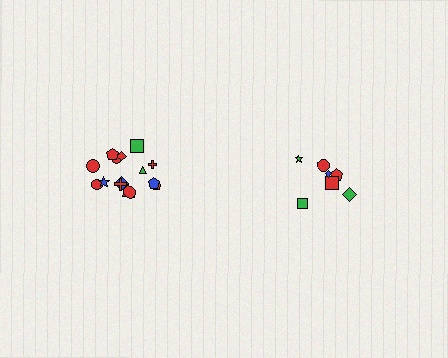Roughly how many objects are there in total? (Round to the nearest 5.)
Roughly 20 objects in total.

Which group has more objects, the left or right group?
The left group.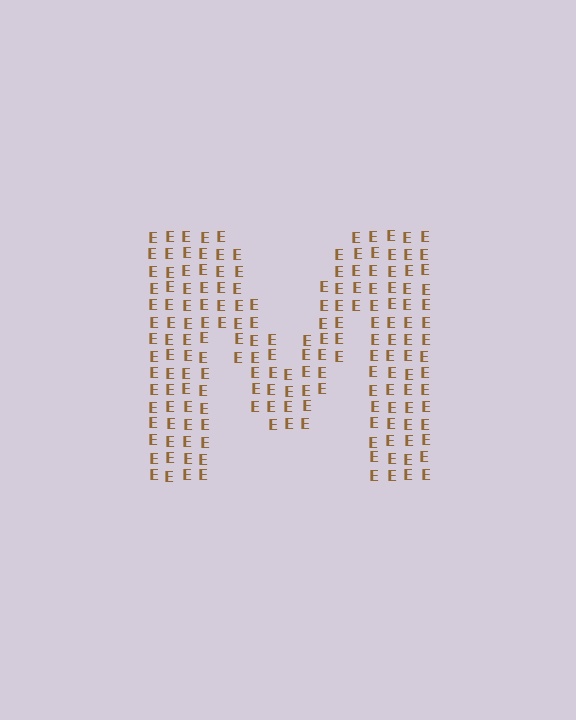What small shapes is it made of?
It is made of small letter E's.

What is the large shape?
The large shape is the letter M.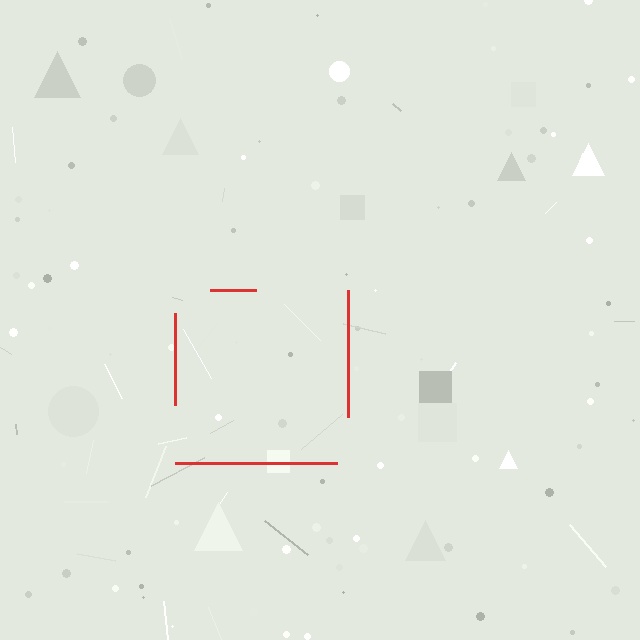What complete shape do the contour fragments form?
The contour fragments form a square.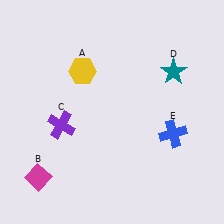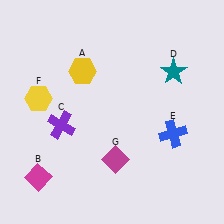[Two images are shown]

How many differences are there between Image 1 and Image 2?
There are 2 differences between the two images.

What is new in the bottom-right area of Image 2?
A magenta diamond (G) was added in the bottom-right area of Image 2.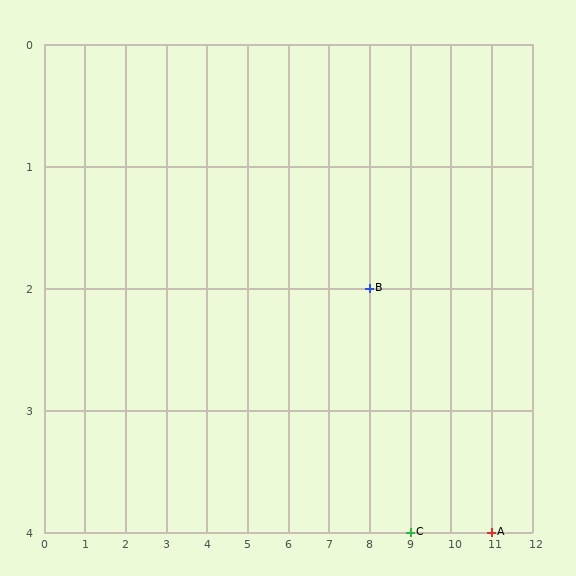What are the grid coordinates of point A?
Point A is at grid coordinates (11, 4).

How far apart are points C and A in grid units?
Points C and A are 2 columns apart.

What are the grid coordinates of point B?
Point B is at grid coordinates (8, 2).